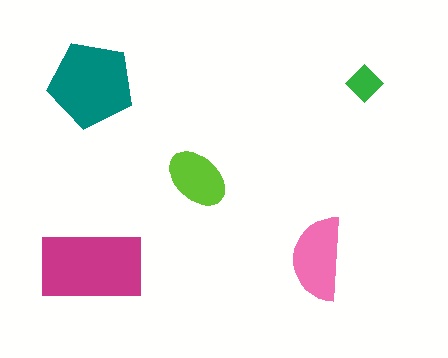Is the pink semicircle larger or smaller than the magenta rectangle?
Smaller.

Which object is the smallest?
The green diamond.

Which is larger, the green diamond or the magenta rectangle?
The magenta rectangle.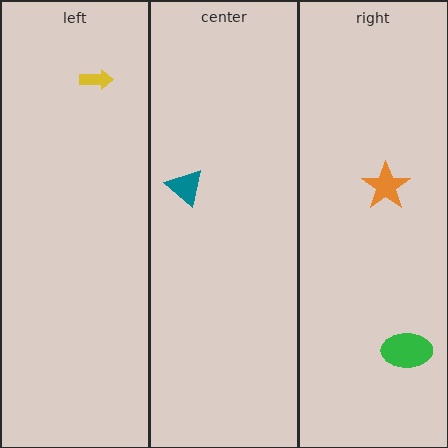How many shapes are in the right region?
2.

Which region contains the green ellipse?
The right region.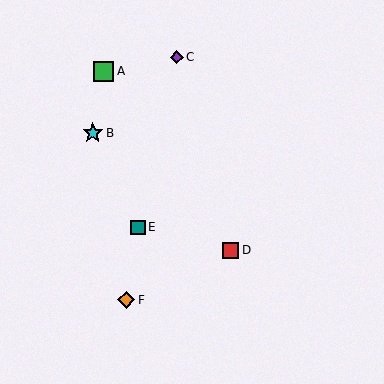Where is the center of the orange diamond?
The center of the orange diamond is at (126, 300).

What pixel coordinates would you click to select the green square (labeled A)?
Click at (104, 71) to select the green square A.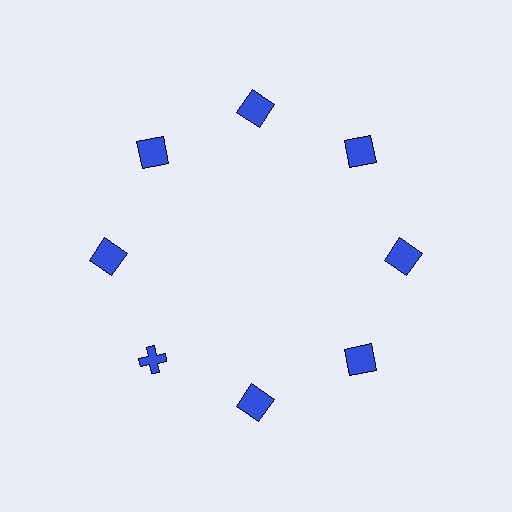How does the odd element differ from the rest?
It has a different shape: cross instead of square.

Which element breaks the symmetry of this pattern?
The blue cross at roughly the 8 o'clock position breaks the symmetry. All other shapes are blue squares.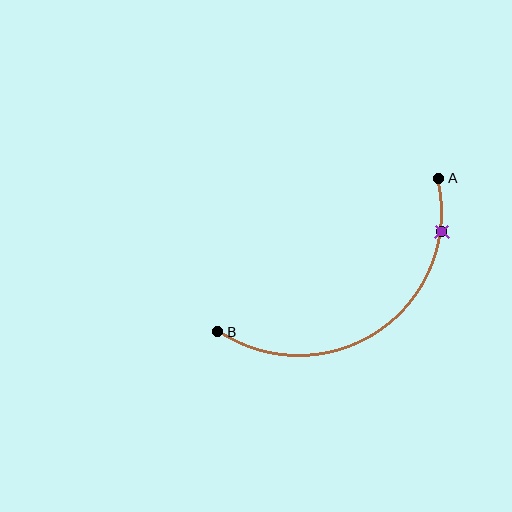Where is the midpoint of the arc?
The arc midpoint is the point on the curve farthest from the straight line joining A and B. It sits below and to the right of that line.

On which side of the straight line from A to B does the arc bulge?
The arc bulges below and to the right of the straight line connecting A and B.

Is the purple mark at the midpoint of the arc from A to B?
No. The purple mark lies on the arc but is closer to endpoint A. The arc midpoint would be at the point on the curve equidistant along the arc from both A and B.